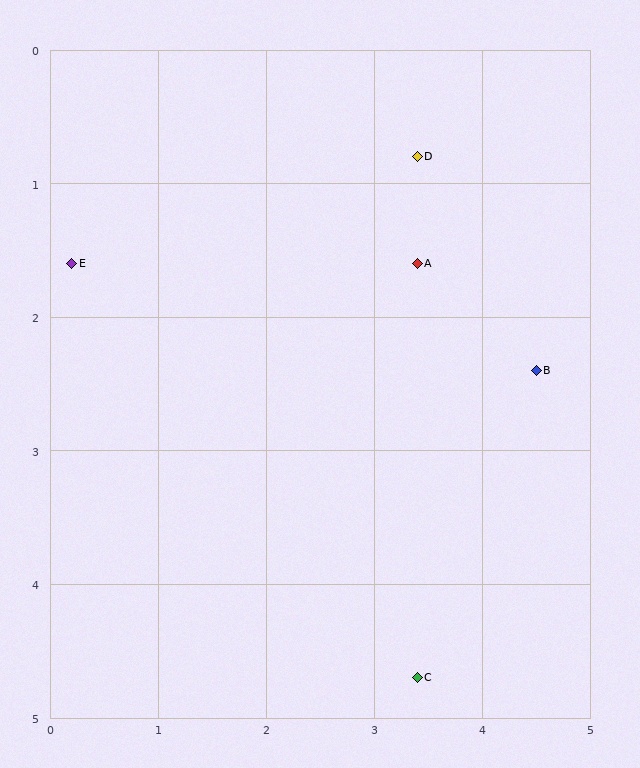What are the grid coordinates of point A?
Point A is at approximately (3.4, 1.6).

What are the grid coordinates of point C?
Point C is at approximately (3.4, 4.7).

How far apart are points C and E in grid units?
Points C and E are about 4.5 grid units apart.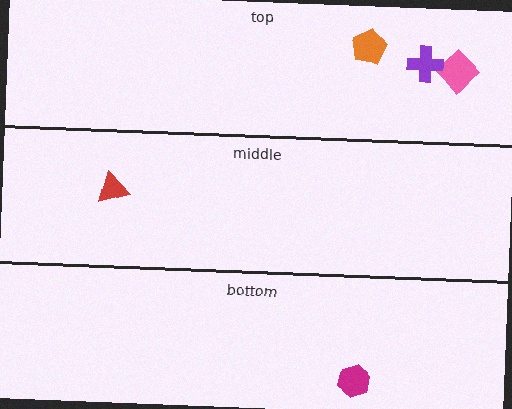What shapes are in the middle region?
The red triangle.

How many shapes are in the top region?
3.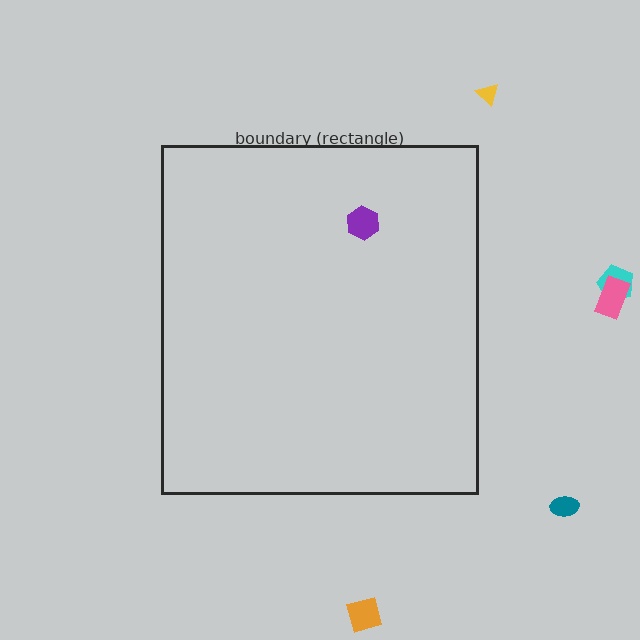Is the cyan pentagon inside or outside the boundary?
Outside.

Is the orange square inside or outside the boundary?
Outside.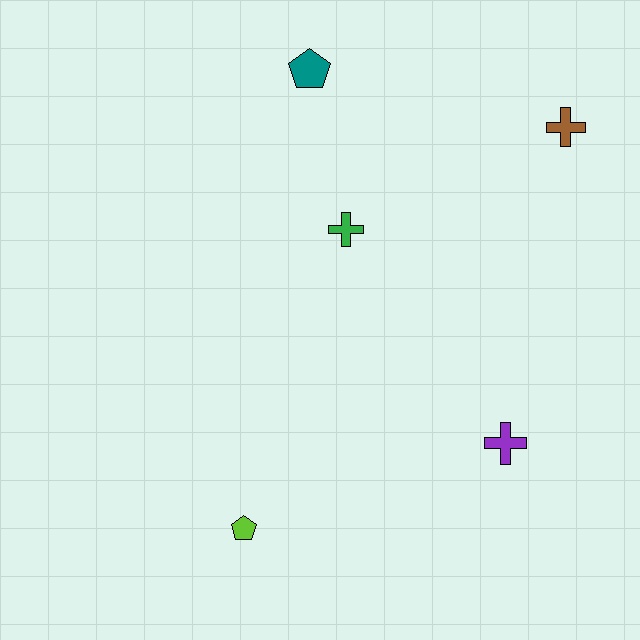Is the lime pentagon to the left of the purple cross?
Yes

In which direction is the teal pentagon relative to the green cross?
The teal pentagon is above the green cross.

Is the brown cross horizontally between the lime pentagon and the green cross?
No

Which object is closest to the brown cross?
The green cross is closest to the brown cross.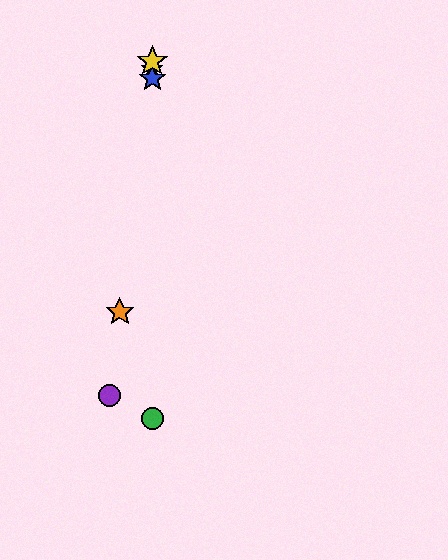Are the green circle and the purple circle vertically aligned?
No, the green circle is at x≈152 and the purple circle is at x≈109.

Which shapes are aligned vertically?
The red star, the blue star, the green circle, the yellow star are aligned vertically.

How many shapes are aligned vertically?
4 shapes (the red star, the blue star, the green circle, the yellow star) are aligned vertically.